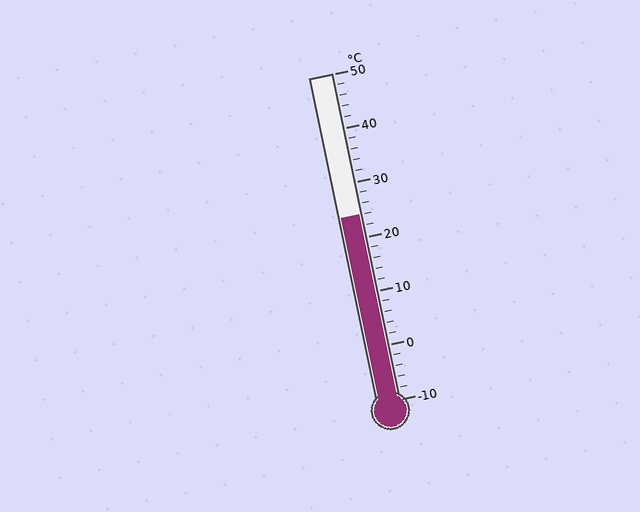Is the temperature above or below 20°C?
The temperature is above 20°C.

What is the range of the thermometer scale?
The thermometer scale ranges from -10°C to 50°C.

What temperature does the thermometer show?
The thermometer shows approximately 24°C.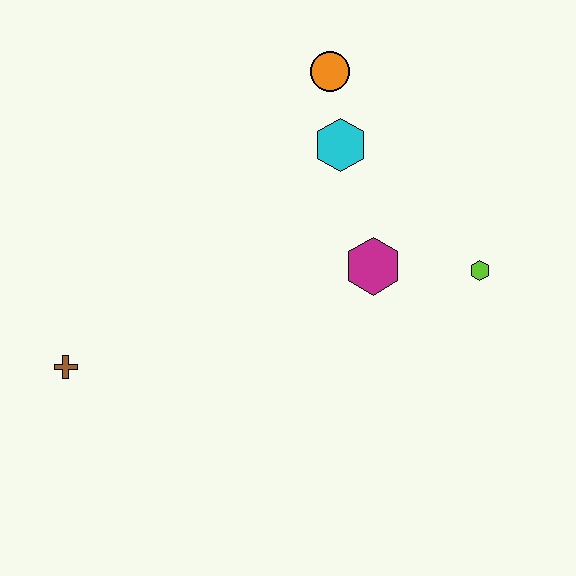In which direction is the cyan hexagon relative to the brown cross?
The cyan hexagon is to the right of the brown cross.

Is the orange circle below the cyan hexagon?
No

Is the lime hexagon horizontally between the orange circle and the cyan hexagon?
No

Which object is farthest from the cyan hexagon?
The brown cross is farthest from the cyan hexagon.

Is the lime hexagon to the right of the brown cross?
Yes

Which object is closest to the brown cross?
The magenta hexagon is closest to the brown cross.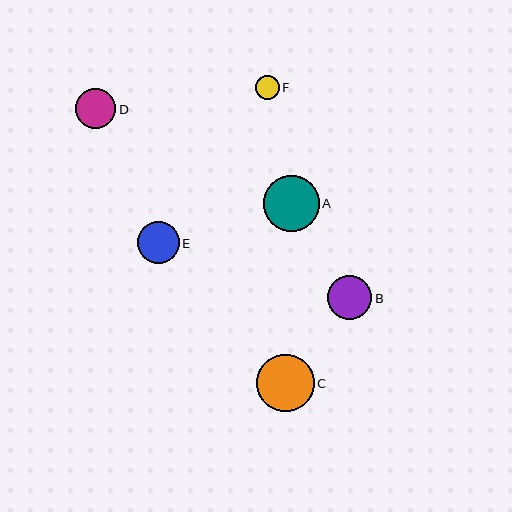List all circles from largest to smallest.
From largest to smallest: C, A, B, E, D, F.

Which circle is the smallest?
Circle F is the smallest with a size of approximately 24 pixels.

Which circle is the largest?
Circle C is the largest with a size of approximately 58 pixels.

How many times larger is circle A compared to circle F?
Circle A is approximately 2.3 times the size of circle F.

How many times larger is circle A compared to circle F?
Circle A is approximately 2.3 times the size of circle F.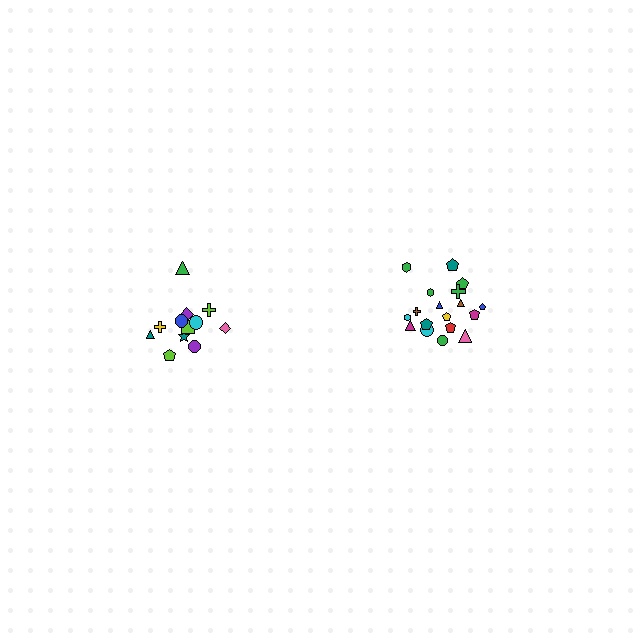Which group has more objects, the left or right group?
The right group.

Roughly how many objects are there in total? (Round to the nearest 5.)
Roughly 30 objects in total.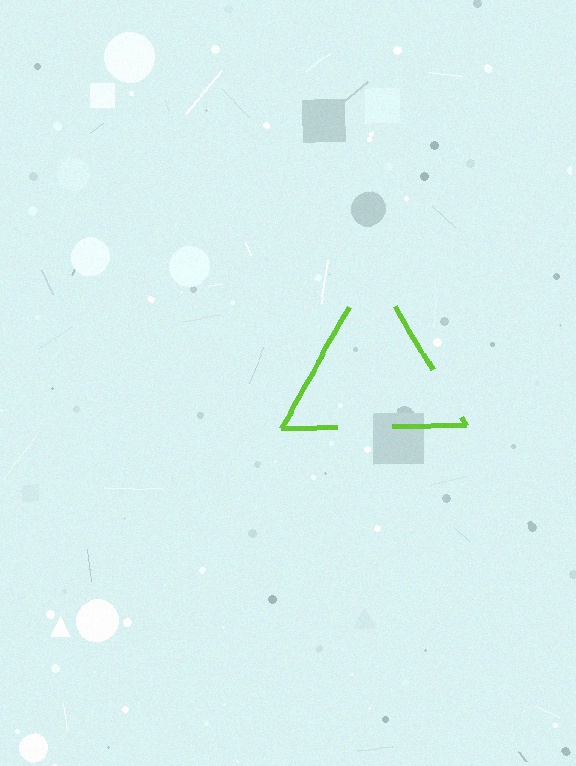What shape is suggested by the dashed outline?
The dashed outline suggests a triangle.